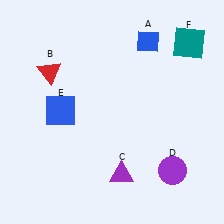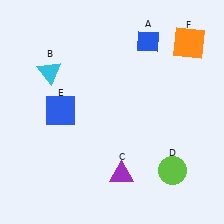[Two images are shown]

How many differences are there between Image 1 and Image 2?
There are 3 differences between the two images.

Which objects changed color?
B changed from red to cyan. D changed from purple to lime. F changed from teal to orange.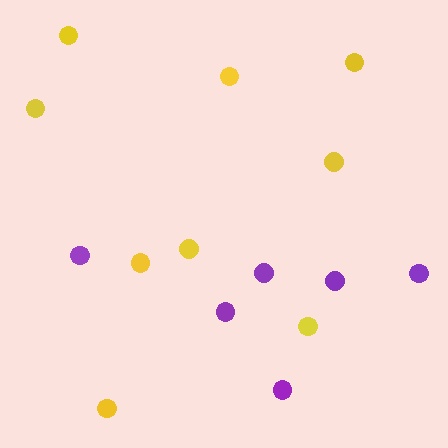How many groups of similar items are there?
There are 2 groups: one group of yellow circles (9) and one group of purple circles (6).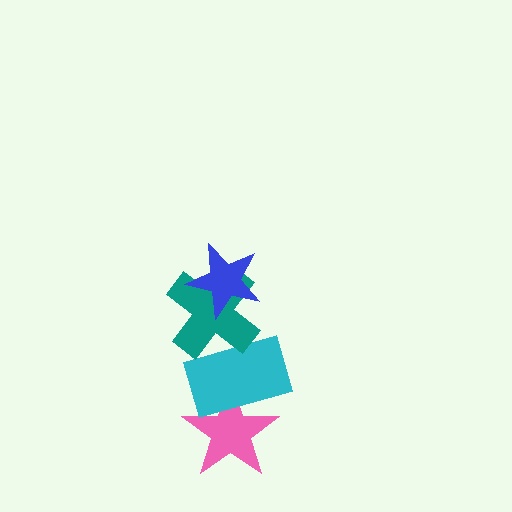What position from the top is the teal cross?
The teal cross is 2nd from the top.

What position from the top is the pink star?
The pink star is 4th from the top.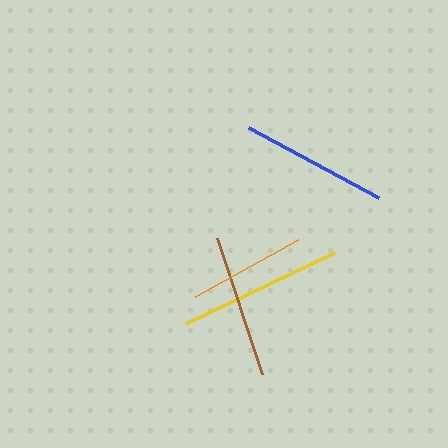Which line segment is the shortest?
The orange line is the shortest at approximately 118 pixels.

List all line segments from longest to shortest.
From longest to shortest: yellow, blue, brown, orange.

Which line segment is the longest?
The yellow line is the longest at approximately 165 pixels.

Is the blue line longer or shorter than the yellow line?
The yellow line is longer than the blue line.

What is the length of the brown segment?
The brown segment is approximately 143 pixels long.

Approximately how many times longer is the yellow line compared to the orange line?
The yellow line is approximately 1.4 times the length of the orange line.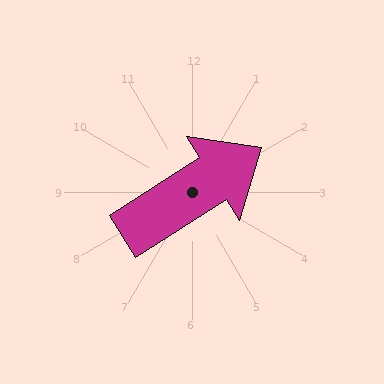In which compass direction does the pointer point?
Northeast.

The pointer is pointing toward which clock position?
Roughly 2 o'clock.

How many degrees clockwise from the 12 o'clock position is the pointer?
Approximately 58 degrees.